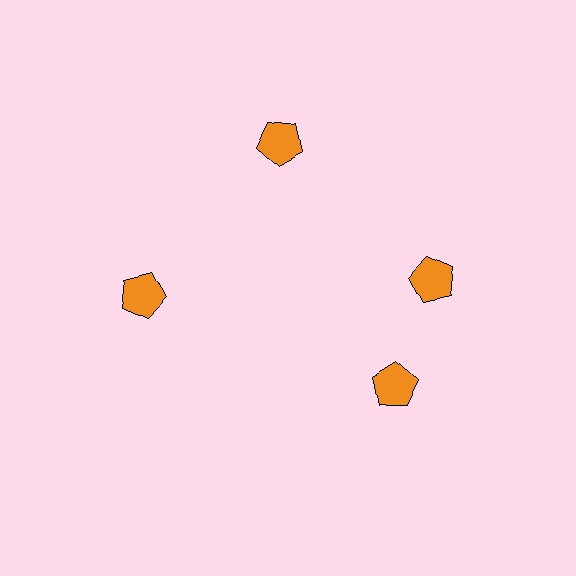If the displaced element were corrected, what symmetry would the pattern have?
It would have 4-fold rotational symmetry — the pattern would map onto itself every 90 degrees.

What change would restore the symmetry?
The symmetry would be restored by rotating it back into even spacing with its neighbors so that all 4 pentagons sit at equal angles and equal distance from the center.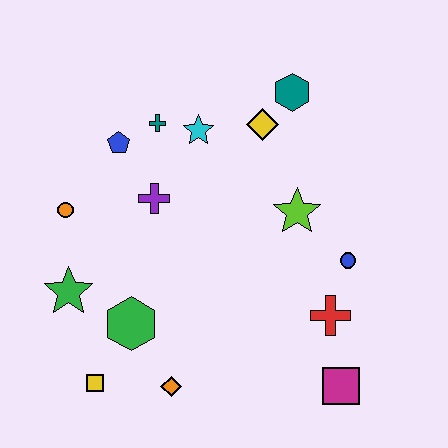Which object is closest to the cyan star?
The teal cross is closest to the cyan star.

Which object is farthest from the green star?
The teal hexagon is farthest from the green star.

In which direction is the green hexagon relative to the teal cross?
The green hexagon is below the teal cross.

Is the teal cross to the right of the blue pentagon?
Yes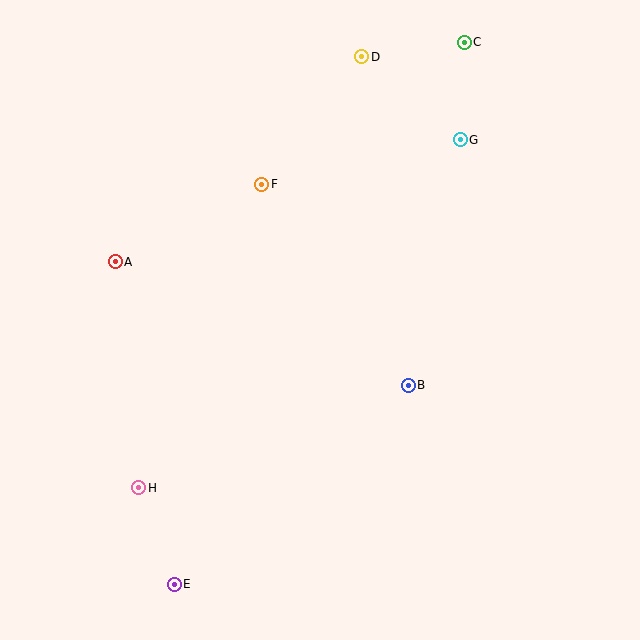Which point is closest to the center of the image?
Point B at (408, 385) is closest to the center.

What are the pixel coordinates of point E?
Point E is at (174, 584).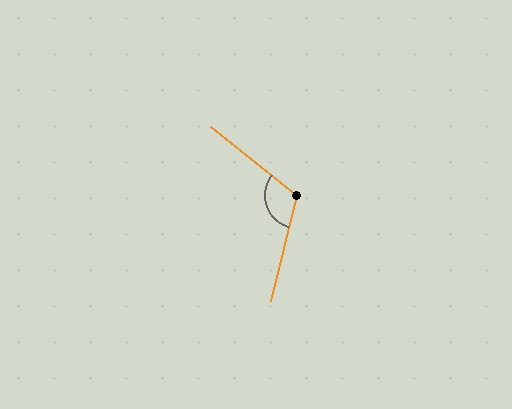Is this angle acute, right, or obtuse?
It is obtuse.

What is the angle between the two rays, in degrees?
Approximately 115 degrees.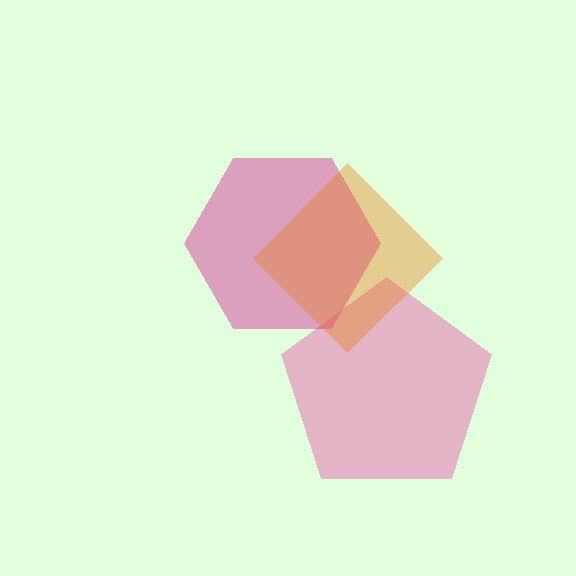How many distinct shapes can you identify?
There are 3 distinct shapes: a pink pentagon, a magenta hexagon, an orange diamond.